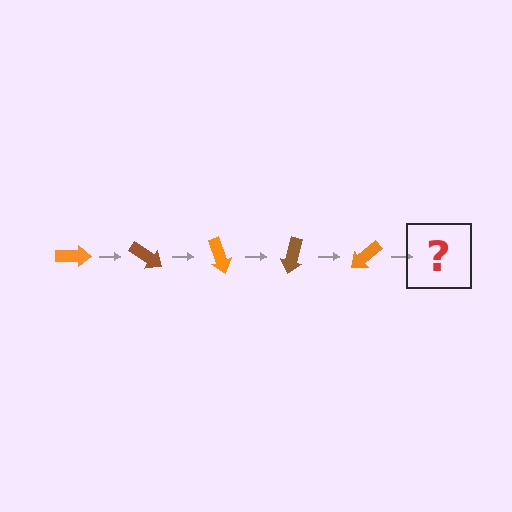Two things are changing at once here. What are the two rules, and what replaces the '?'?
The two rules are that it rotates 35 degrees each step and the color cycles through orange and brown. The '?' should be a brown arrow, rotated 175 degrees from the start.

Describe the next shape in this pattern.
It should be a brown arrow, rotated 175 degrees from the start.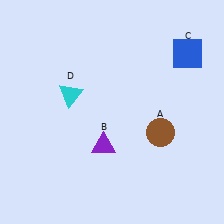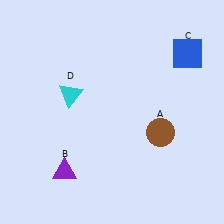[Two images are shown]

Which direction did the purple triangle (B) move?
The purple triangle (B) moved left.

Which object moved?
The purple triangle (B) moved left.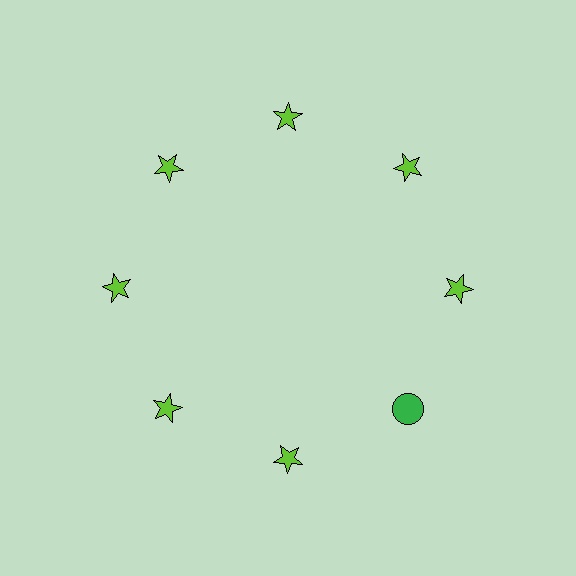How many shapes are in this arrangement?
There are 8 shapes arranged in a ring pattern.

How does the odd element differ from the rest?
It differs in both color (green instead of lime) and shape (circle instead of star).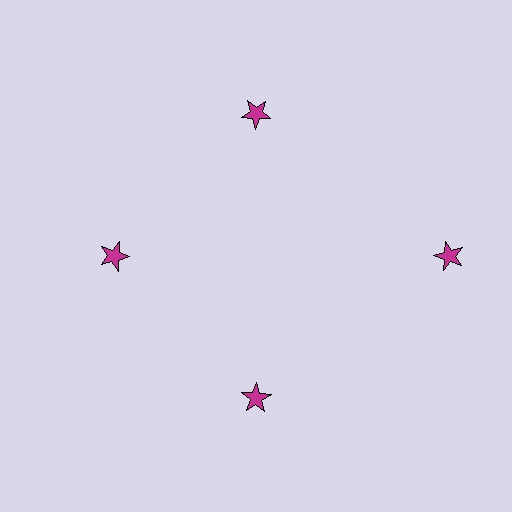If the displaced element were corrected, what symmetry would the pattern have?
It would have 4-fold rotational symmetry — the pattern would map onto itself every 90 degrees.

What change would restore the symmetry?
The symmetry would be restored by moving it inward, back onto the ring so that all 4 stars sit at equal angles and equal distance from the center.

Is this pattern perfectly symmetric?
No. The 4 magenta stars are arranged in a ring, but one element near the 3 o'clock position is pushed outward from the center, breaking the 4-fold rotational symmetry.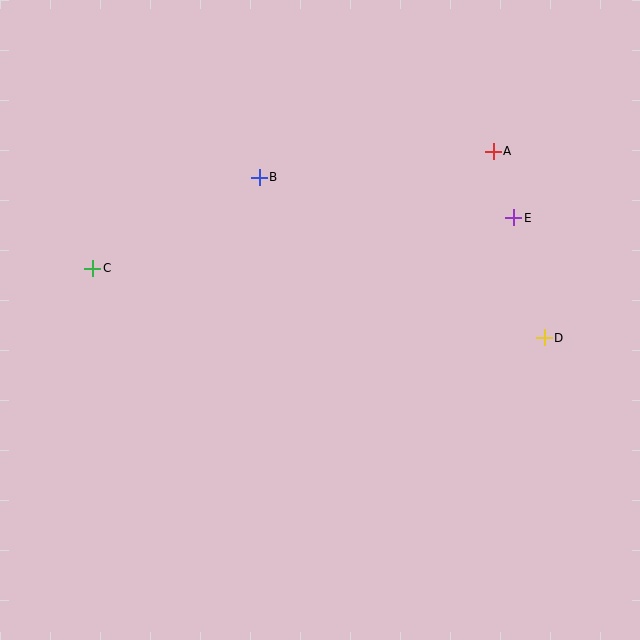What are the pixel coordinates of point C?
Point C is at (93, 268).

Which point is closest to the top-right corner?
Point A is closest to the top-right corner.